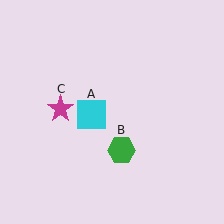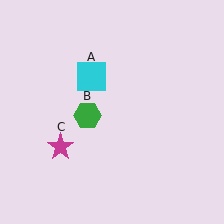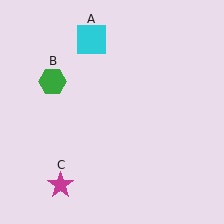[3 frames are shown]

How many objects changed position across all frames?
3 objects changed position: cyan square (object A), green hexagon (object B), magenta star (object C).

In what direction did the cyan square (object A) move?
The cyan square (object A) moved up.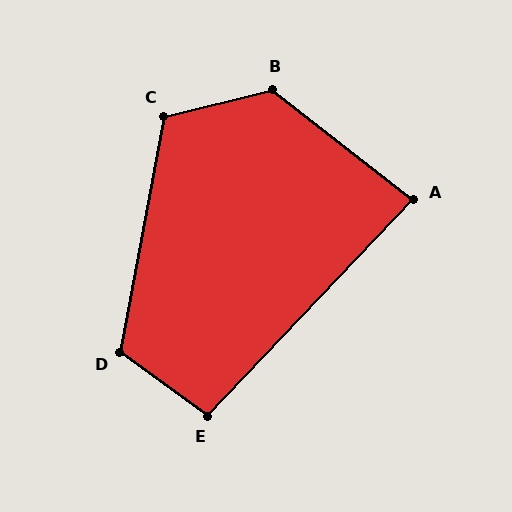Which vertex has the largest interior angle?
B, at approximately 128 degrees.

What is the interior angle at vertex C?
Approximately 114 degrees (obtuse).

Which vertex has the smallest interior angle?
A, at approximately 84 degrees.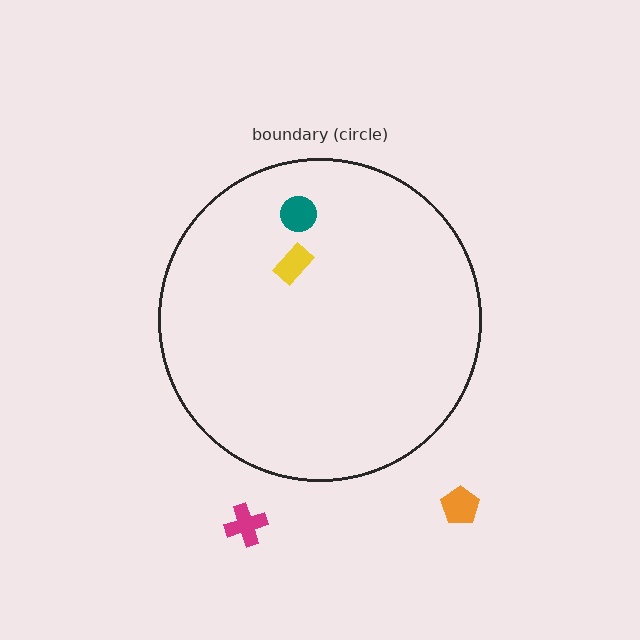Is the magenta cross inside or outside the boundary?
Outside.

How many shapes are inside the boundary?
2 inside, 2 outside.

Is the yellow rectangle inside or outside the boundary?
Inside.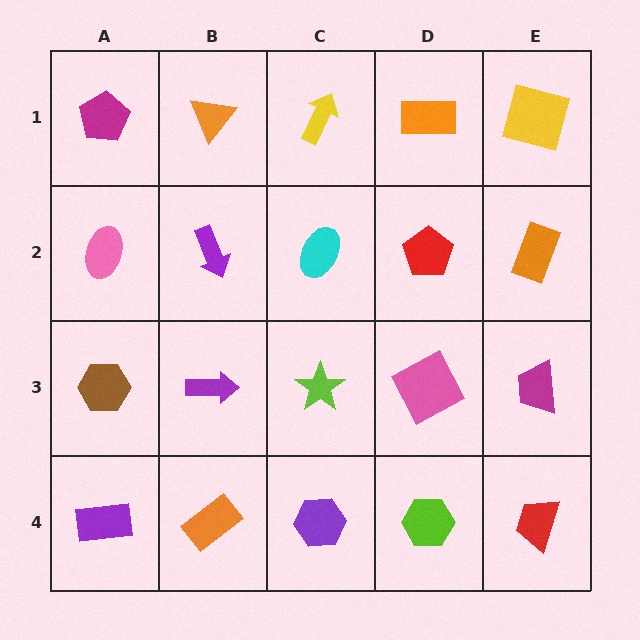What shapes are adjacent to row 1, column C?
A cyan ellipse (row 2, column C), an orange triangle (row 1, column B), an orange rectangle (row 1, column D).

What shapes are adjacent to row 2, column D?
An orange rectangle (row 1, column D), a pink square (row 3, column D), a cyan ellipse (row 2, column C), an orange rectangle (row 2, column E).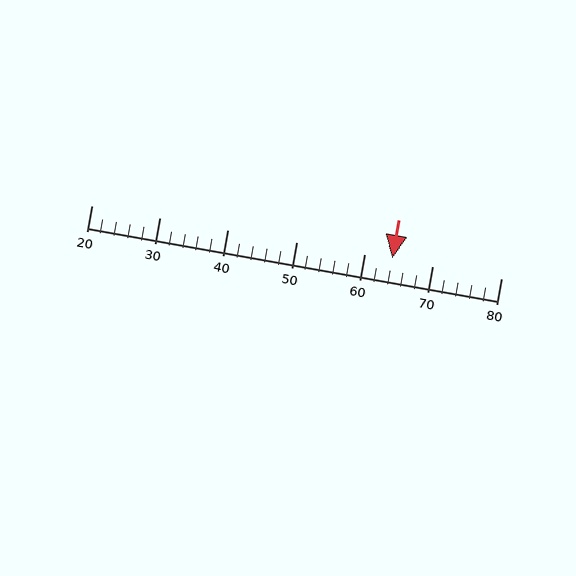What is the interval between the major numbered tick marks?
The major tick marks are spaced 10 units apart.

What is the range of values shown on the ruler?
The ruler shows values from 20 to 80.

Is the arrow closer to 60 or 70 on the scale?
The arrow is closer to 60.